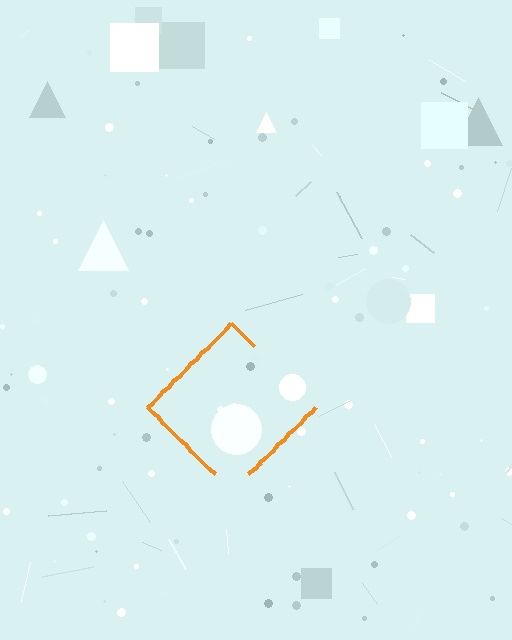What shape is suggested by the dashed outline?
The dashed outline suggests a diamond.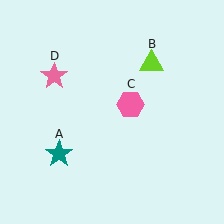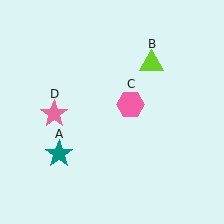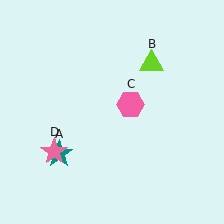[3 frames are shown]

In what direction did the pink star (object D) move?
The pink star (object D) moved down.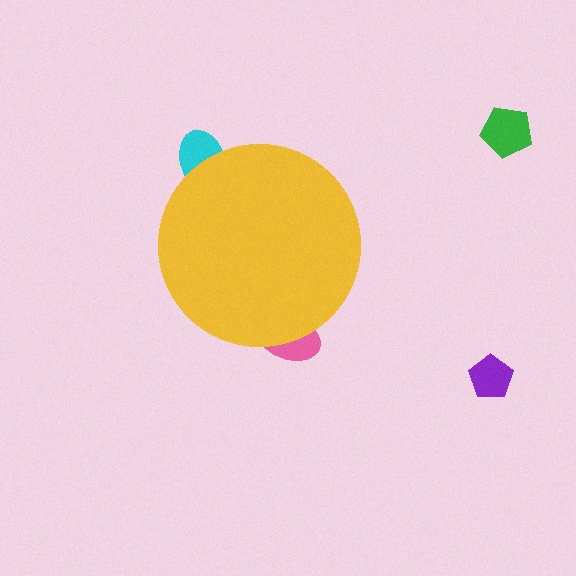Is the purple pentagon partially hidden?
No, the purple pentagon is fully visible.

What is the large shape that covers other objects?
A yellow circle.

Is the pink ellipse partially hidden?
Yes, the pink ellipse is partially hidden behind the yellow circle.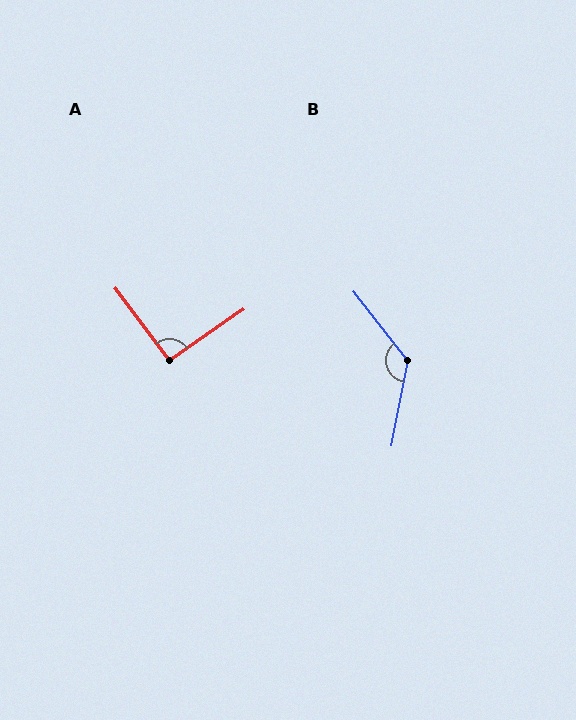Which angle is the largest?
B, at approximately 131 degrees.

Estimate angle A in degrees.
Approximately 92 degrees.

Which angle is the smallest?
A, at approximately 92 degrees.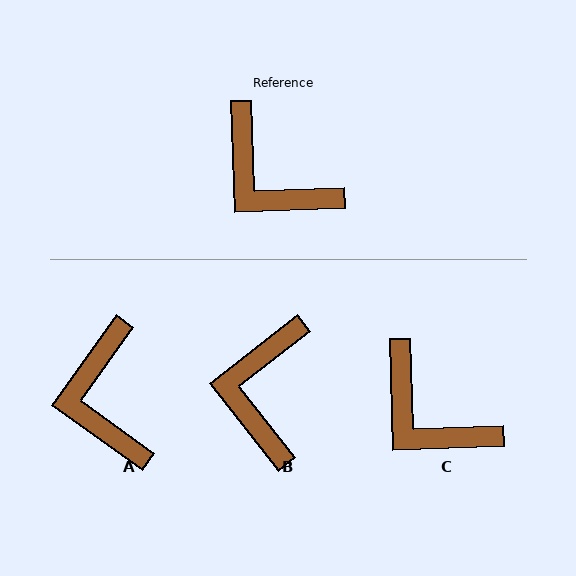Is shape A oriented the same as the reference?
No, it is off by about 38 degrees.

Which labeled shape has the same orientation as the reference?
C.